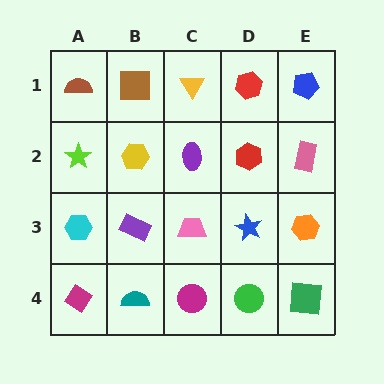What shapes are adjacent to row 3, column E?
A pink rectangle (row 2, column E), a green square (row 4, column E), a blue star (row 3, column D).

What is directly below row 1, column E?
A pink rectangle.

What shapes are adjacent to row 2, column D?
A red hexagon (row 1, column D), a blue star (row 3, column D), a purple ellipse (row 2, column C), a pink rectangle (row 2, column E).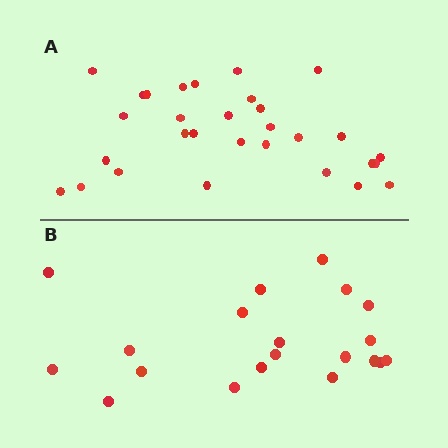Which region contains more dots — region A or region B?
Region A (the top region) has more dots.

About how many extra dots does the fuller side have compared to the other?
Region A has roughly 10 or so more dots than region B.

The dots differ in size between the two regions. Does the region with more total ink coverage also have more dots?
No. Region B has more total ink coverage because its dots are larger, but region A actually contains more individual dots. Total area can be misleading — the number of items is what matters here.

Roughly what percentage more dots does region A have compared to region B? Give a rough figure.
About 50% more.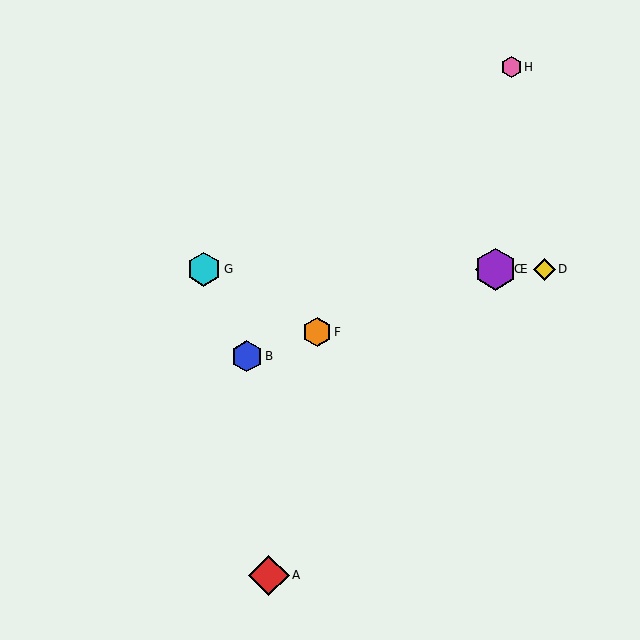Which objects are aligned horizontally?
Objects C, D, E, G are aligned horizontally.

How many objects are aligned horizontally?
4 objects (C, D, E, G) are aligned horizontally.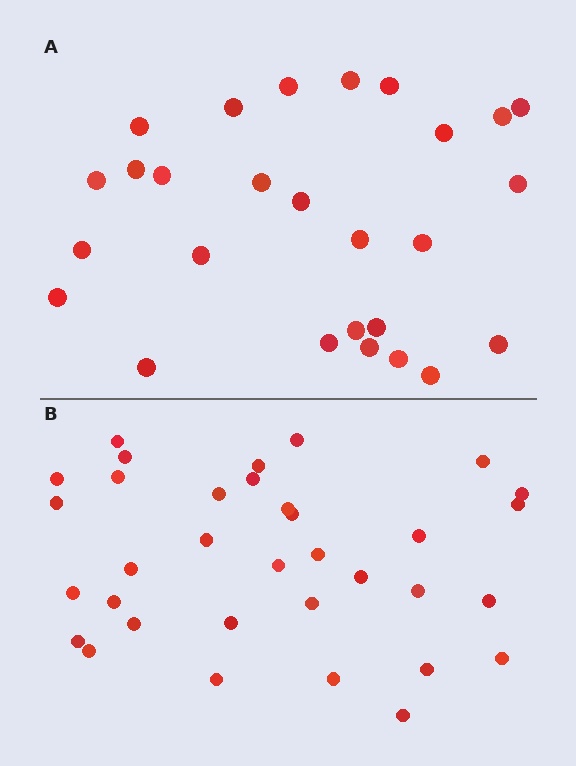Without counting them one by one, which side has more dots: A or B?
Region B (the bottom region) has more dots.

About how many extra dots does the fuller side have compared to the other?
Region B has roughly 8 or so more dots than region A.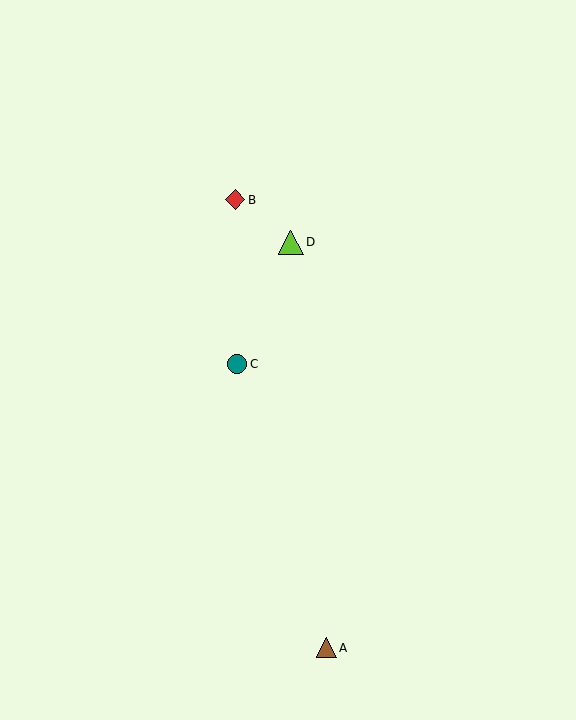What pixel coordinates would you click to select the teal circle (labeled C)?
Click at (237, 364) to select the teal circle C.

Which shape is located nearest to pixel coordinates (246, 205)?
The red diamond (labeled B) at (235, 200) is nearest to that location.